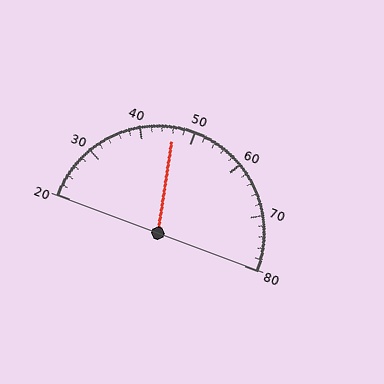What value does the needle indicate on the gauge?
The needle indicates approximately 46.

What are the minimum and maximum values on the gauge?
The gauge ranges from 20 to 80.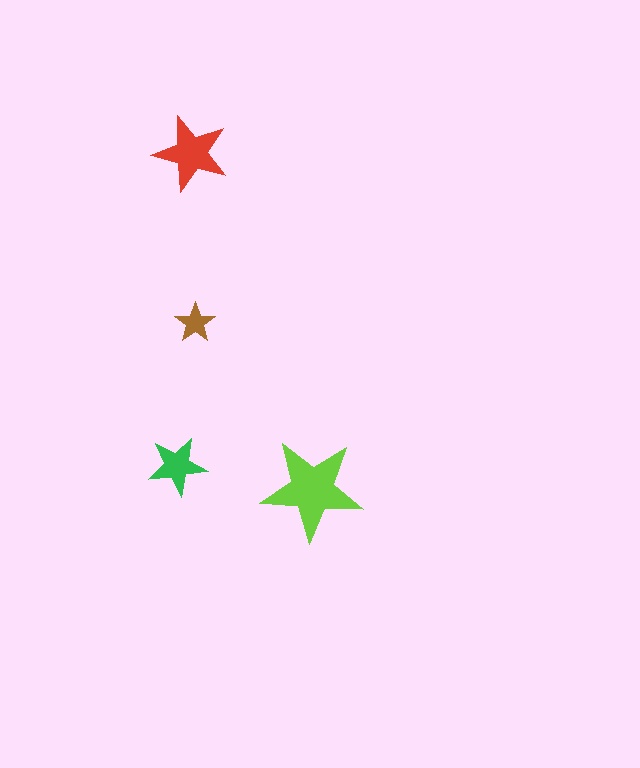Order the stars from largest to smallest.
the lime one, the red one, the green one, the brown one.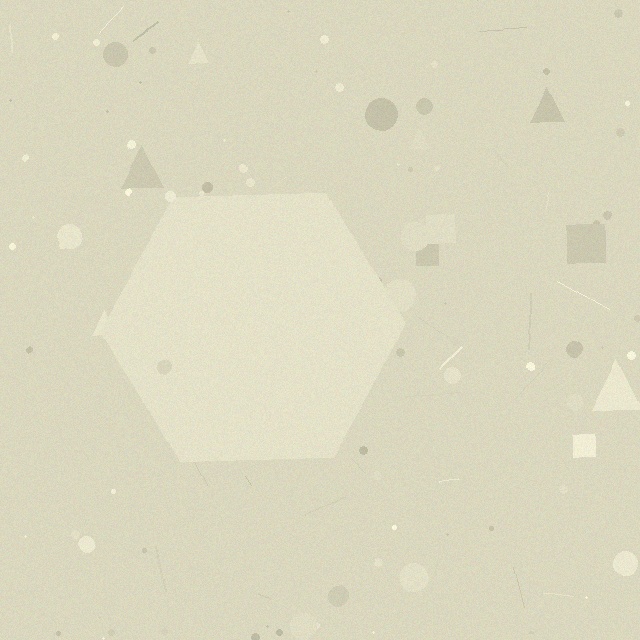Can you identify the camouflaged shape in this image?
The camouflaged shape is a hexagon.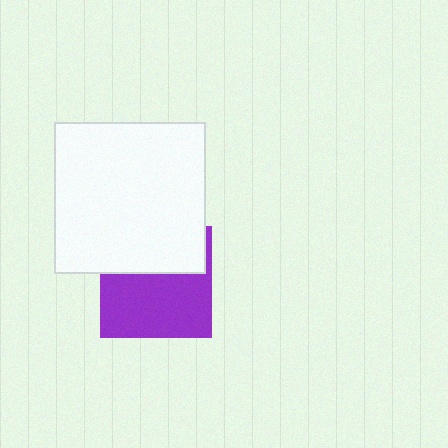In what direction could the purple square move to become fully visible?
The purple square could move down. That would shift it out from behind the white square entirely.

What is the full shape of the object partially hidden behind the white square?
The partially hidden object is a purple square.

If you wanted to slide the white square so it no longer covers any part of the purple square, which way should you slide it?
Slide it up — that is the most direct way to separate the two shapes.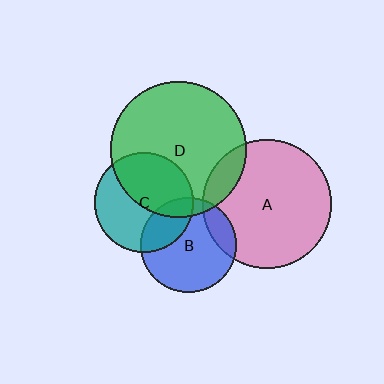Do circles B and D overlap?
Yes.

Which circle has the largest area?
Circle D (green).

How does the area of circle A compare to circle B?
Approximately 1.8 times.